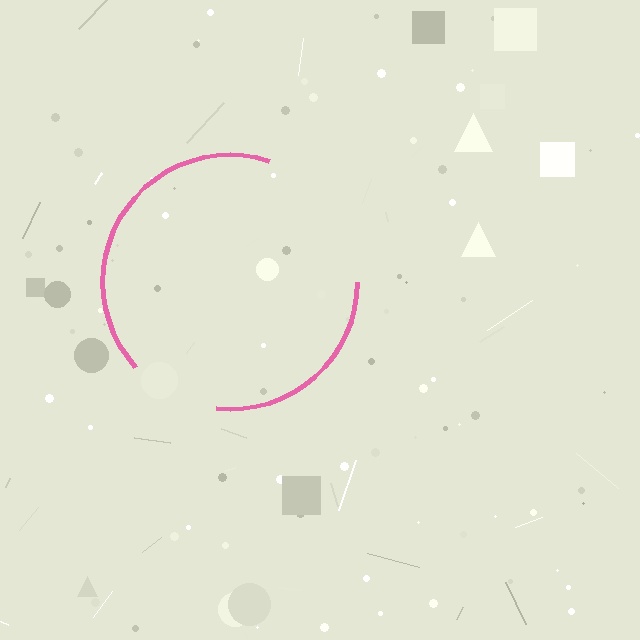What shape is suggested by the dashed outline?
The dashed outline suggests a circle.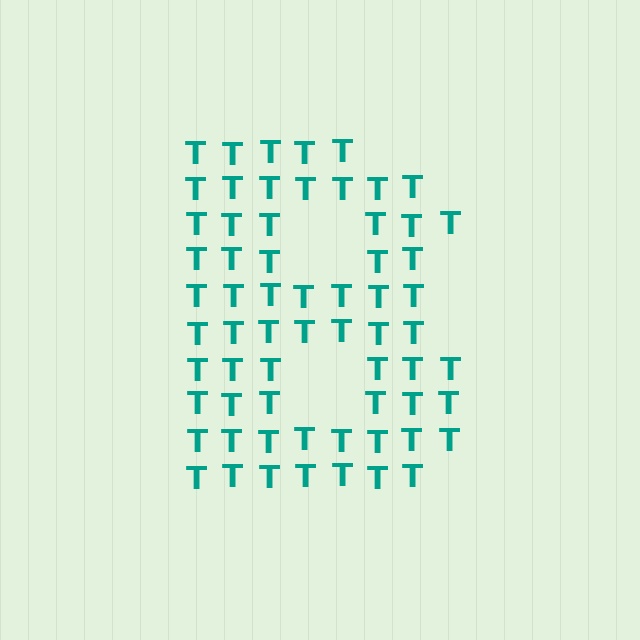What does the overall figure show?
The overall figure shows the letter B.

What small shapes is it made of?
It is made of small letter T's.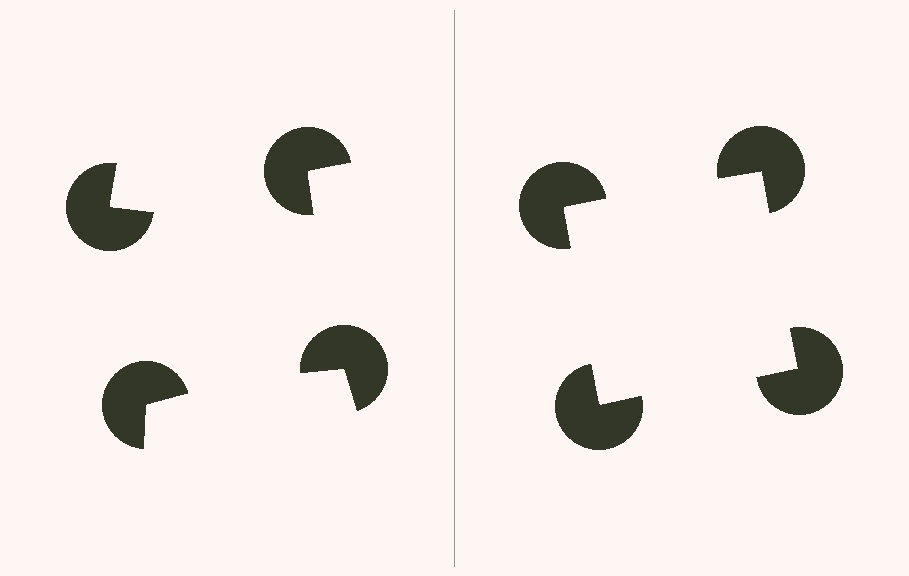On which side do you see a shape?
An illusory square appears on the right side. On the left side the wedge cuts are rotated, so no coherent shape forms.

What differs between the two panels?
The pac-man discs are positioned identically on both sides; only the wedge orientations differ. On the right they align to a square; on the left they are misaligned.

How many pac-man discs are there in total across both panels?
8 — 4 on each side.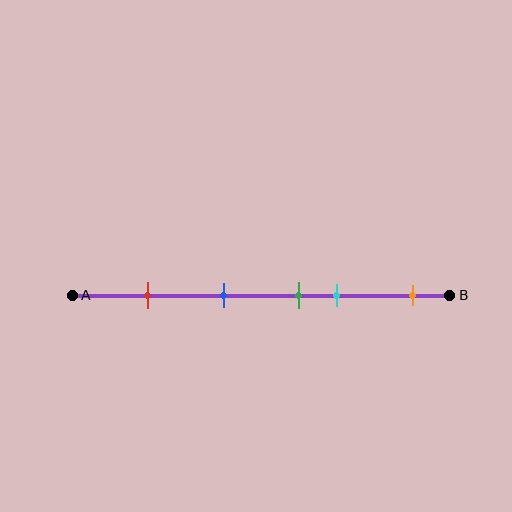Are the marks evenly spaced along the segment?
No, the marks are not evenly spaced.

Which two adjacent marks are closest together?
The green and cyan marks are the closest adjacent pair.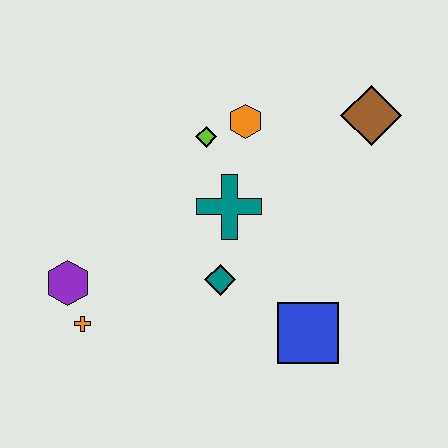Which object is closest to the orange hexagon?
The lime diamond is closest to the orange hexagon.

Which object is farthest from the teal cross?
The orange cross is farthest from the teal cross.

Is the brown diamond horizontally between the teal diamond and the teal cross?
No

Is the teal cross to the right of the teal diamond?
Yes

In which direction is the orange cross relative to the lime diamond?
The orange cross is below the lime diamond.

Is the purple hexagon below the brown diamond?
Yes